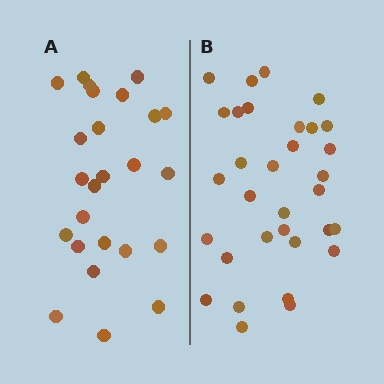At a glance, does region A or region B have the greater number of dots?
Region B (the right region) has more dots.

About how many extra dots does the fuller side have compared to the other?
Region B has roughly 8 or so more dots than region A.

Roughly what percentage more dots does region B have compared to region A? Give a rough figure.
About 30% more.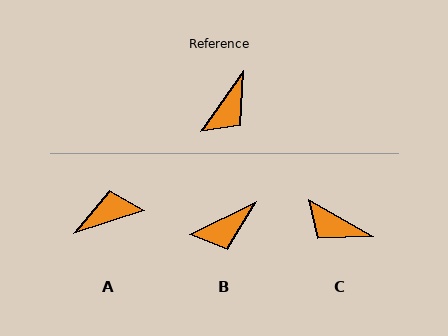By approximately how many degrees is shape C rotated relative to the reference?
Approximately 85 degrees clockwise.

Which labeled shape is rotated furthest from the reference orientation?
A, about 143 degrees away.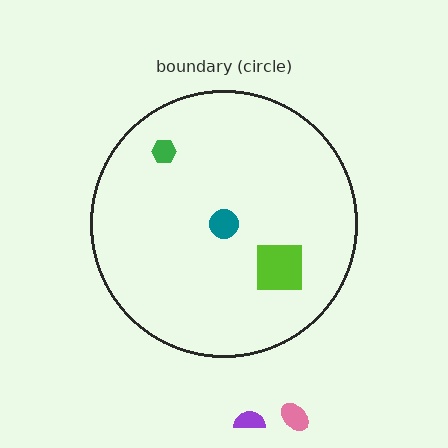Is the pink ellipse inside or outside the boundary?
Outside.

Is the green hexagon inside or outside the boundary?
Inside.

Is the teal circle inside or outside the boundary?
Inside.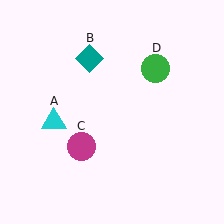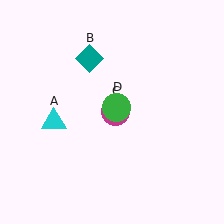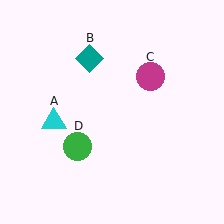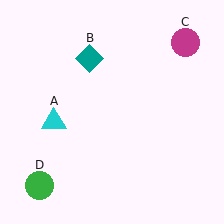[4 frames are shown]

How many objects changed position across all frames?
2 objects changed position: magenta circle (object C), green circle (object D).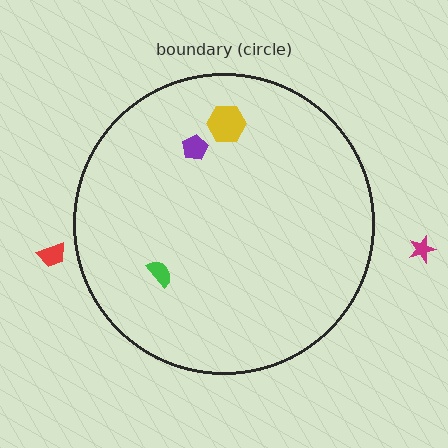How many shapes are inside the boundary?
3 inside, 2 outside.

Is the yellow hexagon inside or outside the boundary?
Inside.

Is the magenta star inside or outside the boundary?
Outside.